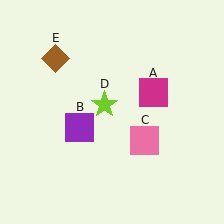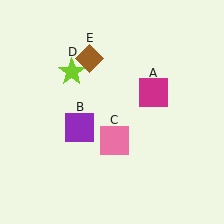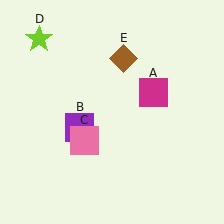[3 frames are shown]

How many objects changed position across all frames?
3 objects changed position: pink square (object C), lime star (object D), brown diamond (object E).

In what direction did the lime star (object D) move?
The lime star (object D) moved up and to the left.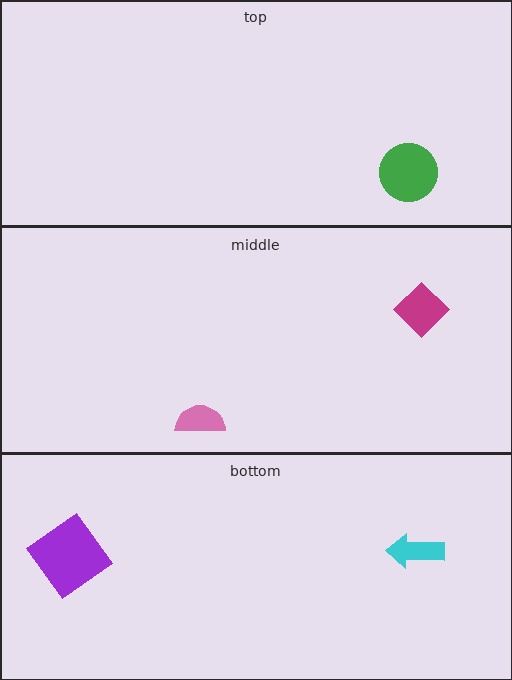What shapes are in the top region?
The green circle.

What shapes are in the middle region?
The magenta diamond, the pink semicircle.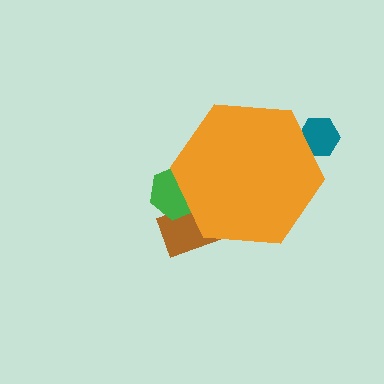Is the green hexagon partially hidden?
Yes, the green hexagon is partially hidden behind the orange hexagon.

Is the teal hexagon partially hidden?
Yes, the teal hexagon is partially hidden behind the orange hexagon.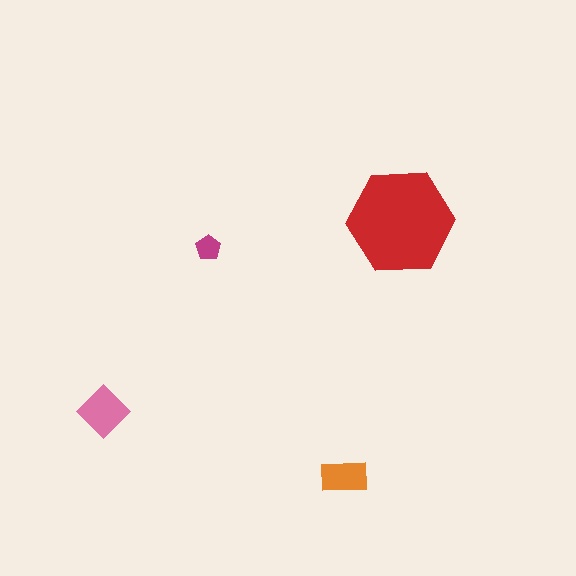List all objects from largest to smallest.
The red hexagon, the pink diamond, the orange rectangle, the magenta pentagon.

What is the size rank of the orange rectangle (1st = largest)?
3rd.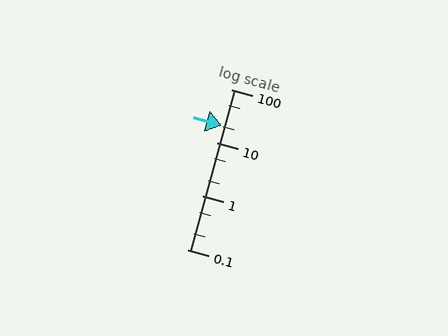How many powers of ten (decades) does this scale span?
The scale spans 3 decades, from 0.1 to 100.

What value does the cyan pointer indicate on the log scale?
The pointer indicates approximately 21.